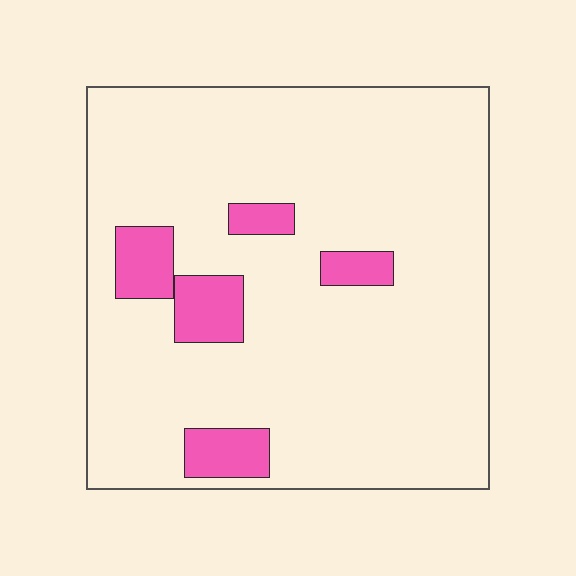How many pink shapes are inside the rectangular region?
5.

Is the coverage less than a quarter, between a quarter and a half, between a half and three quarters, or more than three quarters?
Less than a quarter.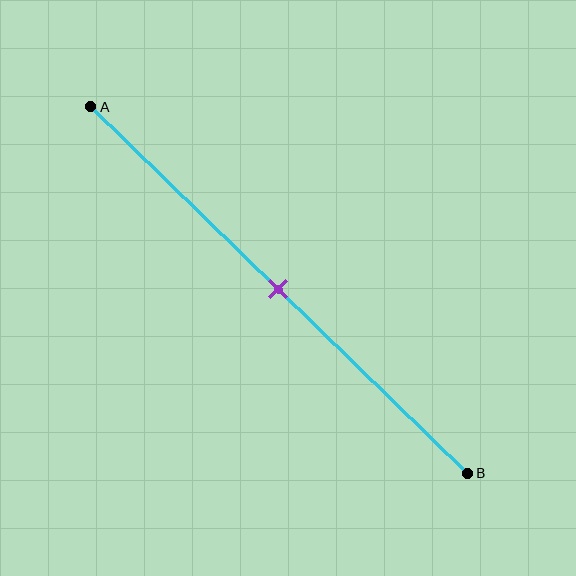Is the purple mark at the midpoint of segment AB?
Yes, the mark is approximately at the midpoint.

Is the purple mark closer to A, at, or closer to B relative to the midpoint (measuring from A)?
The purple mark is approximately at the midpoint of segment AB.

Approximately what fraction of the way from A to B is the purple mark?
The purple mark is approximately 50% of the way from A to B.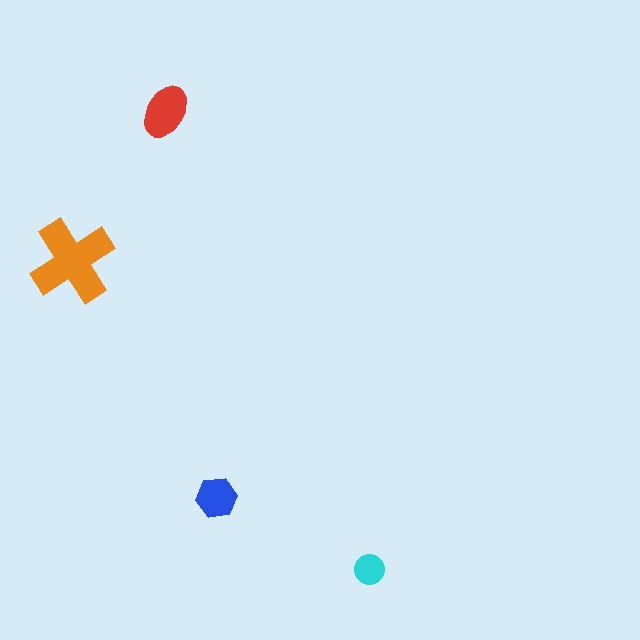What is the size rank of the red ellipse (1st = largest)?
2nd.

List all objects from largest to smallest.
The orange cross, the red ellipse, the blue hexagon, the cyan circle.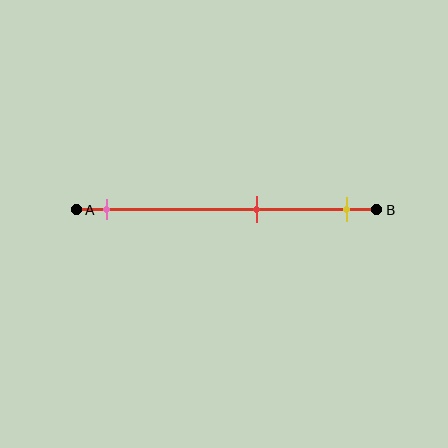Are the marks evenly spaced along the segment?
No, the marks are not evenly spaced.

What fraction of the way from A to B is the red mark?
The red mark is approximately 60% (0.6) of the way from A to B.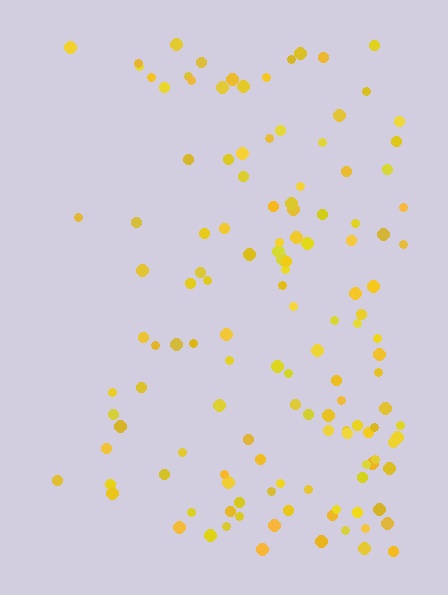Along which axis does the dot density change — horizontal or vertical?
Horizontal.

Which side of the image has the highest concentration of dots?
The right.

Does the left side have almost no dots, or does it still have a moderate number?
Still a moderate number, just noticeably fewer than the right.